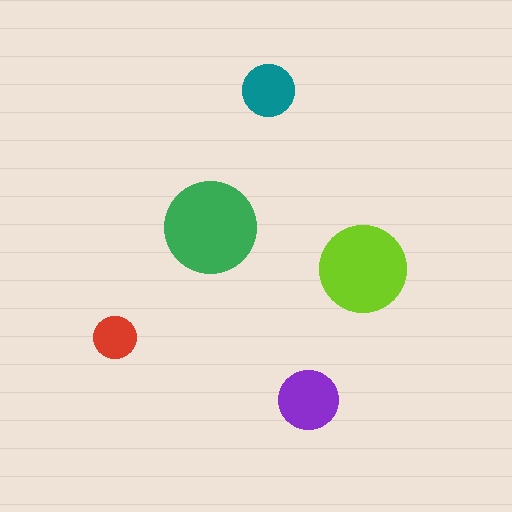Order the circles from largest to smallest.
the green one, the lime one, the purple one, the teal one, the red one.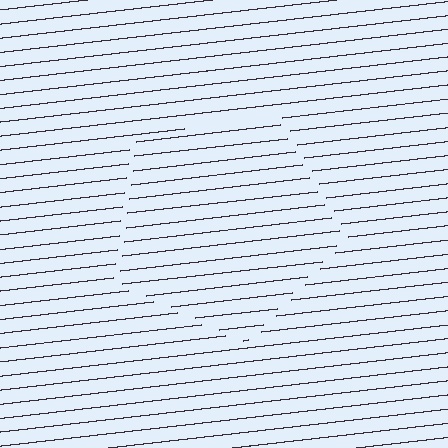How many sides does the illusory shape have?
5 sides — the line-ends trace a pentagon.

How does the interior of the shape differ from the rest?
The interior of the shape contains the same grating, shifted by half a period — the contour is defined by the phase discontinuity where line-ends from the inner and outer gratings abut.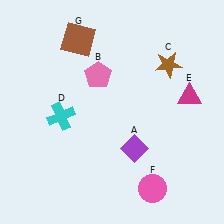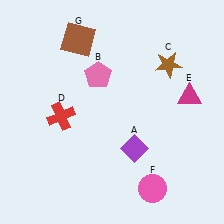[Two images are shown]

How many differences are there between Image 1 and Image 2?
There is 1 difference between the two images.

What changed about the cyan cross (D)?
In Image 1, D is cyan. In Image 2, it changed to red.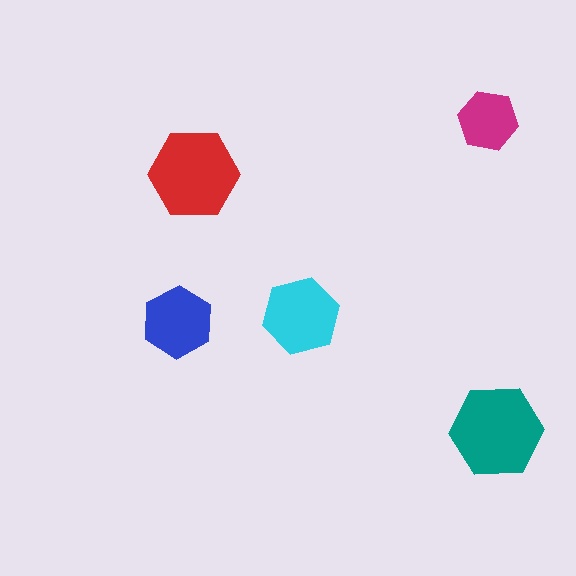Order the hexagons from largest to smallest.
the teal one, the red one, the cyan one, the blue one, the magenta one.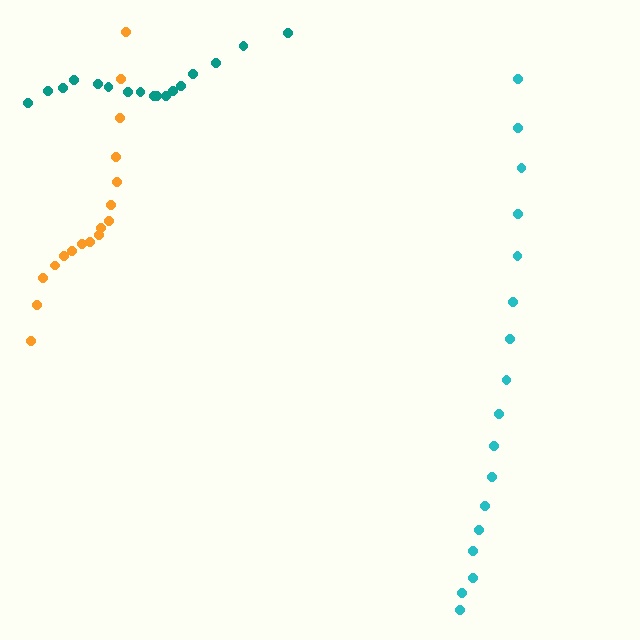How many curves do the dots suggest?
There are 3 distinct paths.